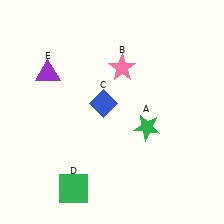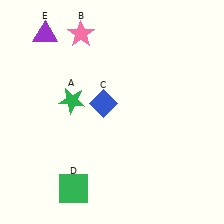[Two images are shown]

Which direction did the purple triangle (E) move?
The purple triangle (E) moved up.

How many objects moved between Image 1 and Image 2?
3 objects moved between the two images.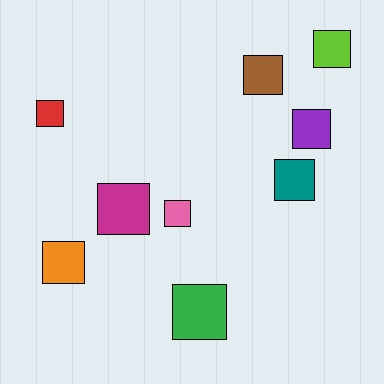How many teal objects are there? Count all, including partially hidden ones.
There is 1 teal object.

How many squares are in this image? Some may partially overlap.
There are 9 squares.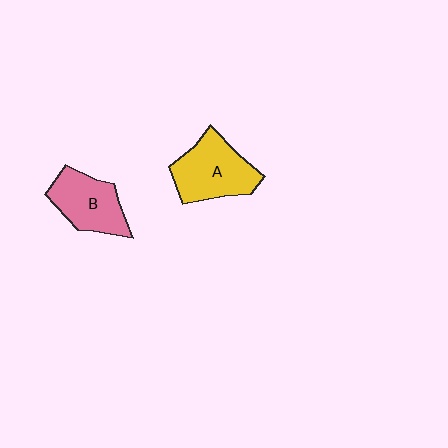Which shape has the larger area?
Shape A (yellow).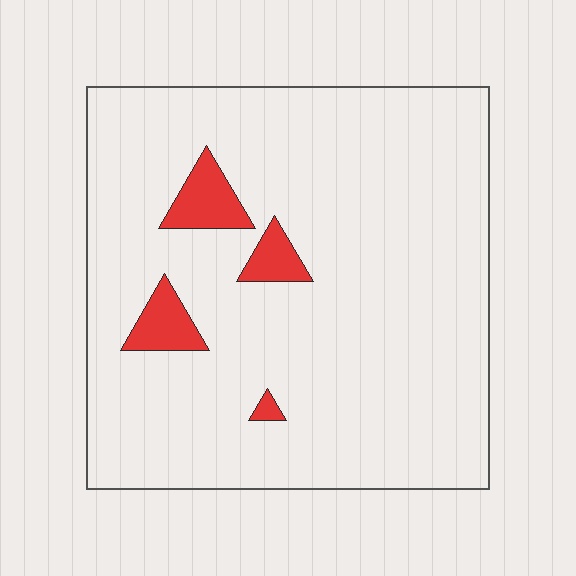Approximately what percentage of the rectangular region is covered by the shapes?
Approximately 5%.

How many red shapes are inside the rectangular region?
4.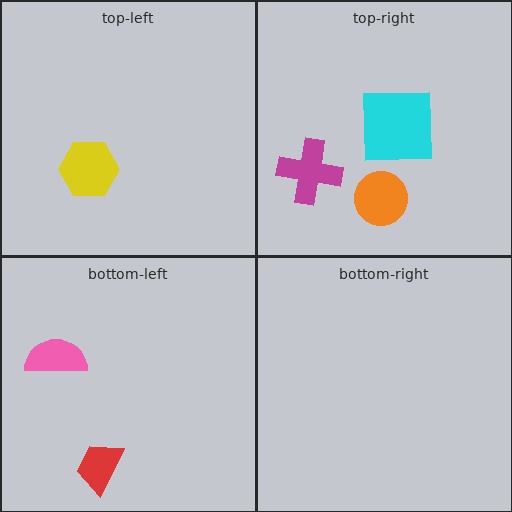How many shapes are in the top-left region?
1.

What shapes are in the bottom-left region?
The red trapezoid, the pink semicircle.